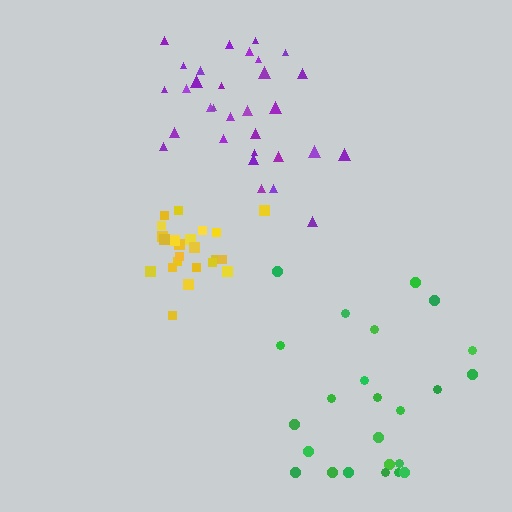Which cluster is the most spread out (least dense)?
Green.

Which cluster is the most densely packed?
Yellow.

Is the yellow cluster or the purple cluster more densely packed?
Yellow.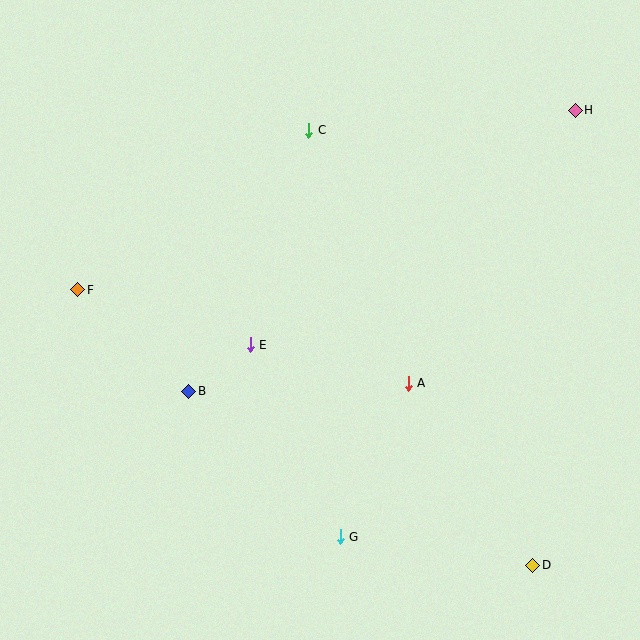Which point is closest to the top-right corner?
Point H is closest to the top-right corner.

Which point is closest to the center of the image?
Point E at (250, 345) is closest to the center.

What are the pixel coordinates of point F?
Point F is at (78, 290).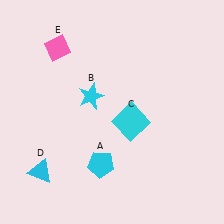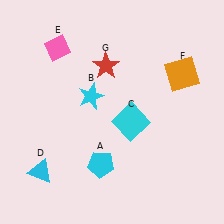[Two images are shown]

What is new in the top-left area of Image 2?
A red star (G) was added in the top-left area of Image 2.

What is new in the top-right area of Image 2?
An orange square (F) was added in the top-right area of Image 2.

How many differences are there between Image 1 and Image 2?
There are 2 differences between the two images.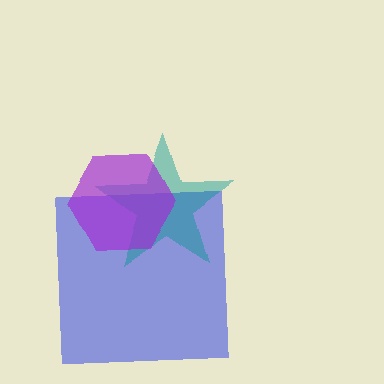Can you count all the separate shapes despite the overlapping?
Yes, there are 3 separate shapes.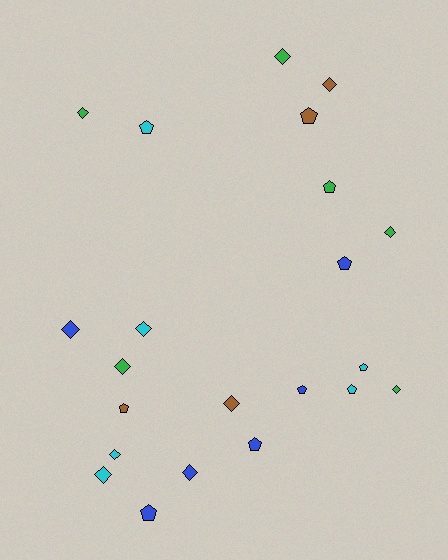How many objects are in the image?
There are 22 objects.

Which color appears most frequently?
Blue, with 6 objects.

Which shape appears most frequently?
Diamond, with 12 objects.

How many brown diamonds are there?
There are 2 brown diamonds.